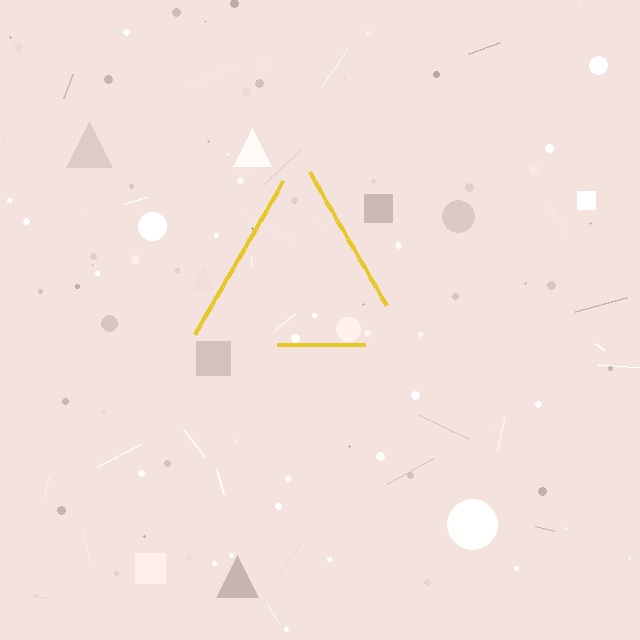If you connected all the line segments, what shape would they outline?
They would outline a triangle.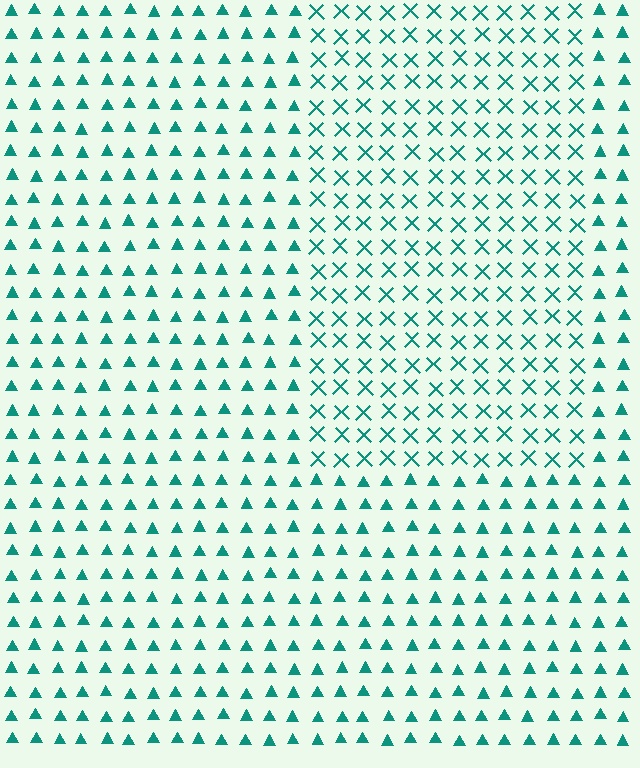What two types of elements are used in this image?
The image uses X marks inside the rectangle region and triangles outside it.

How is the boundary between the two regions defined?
The boundary is defined by a change in element shape: X marks inside vs. triangles outside. All elements share the same color and spacing.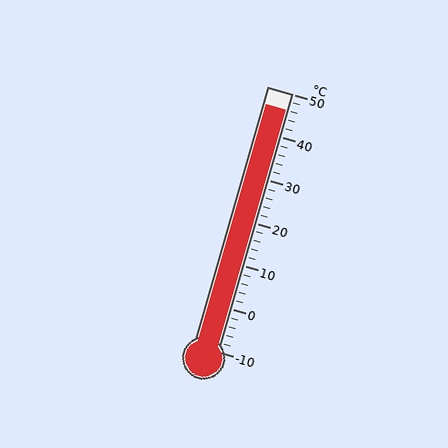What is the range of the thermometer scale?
The thermometer scale ranges from -10°C to 50°C.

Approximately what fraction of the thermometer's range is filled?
The thermometer is filled to approximately 95% of its range.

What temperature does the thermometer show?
The thermometer shows approximately 46°C.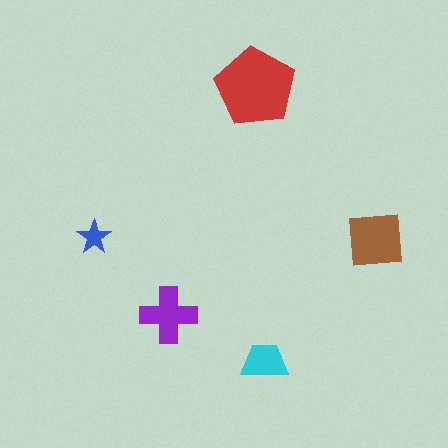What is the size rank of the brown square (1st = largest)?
2nd.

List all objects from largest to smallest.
The red pentagon, the brown square, the purple cross, the cyan trapezoid, the blue star.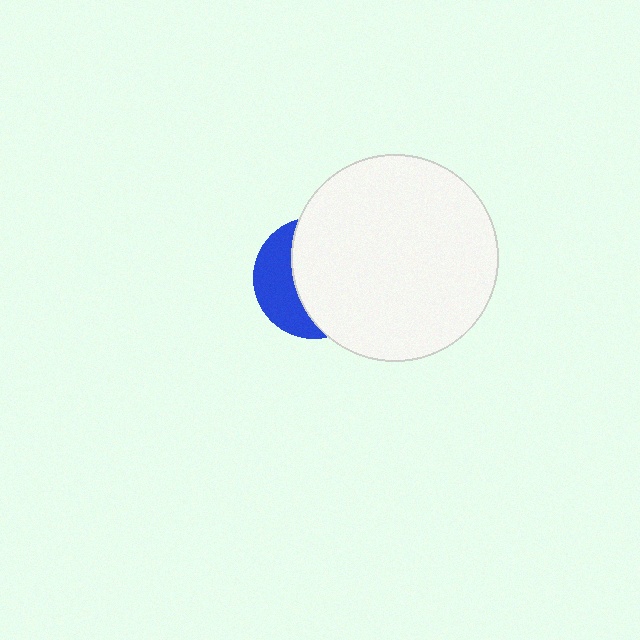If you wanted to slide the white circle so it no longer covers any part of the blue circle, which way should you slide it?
Slide it right — that is the most direct way to separate the two shapes.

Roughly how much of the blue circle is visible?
A small part of it is visible (roughly 35%).